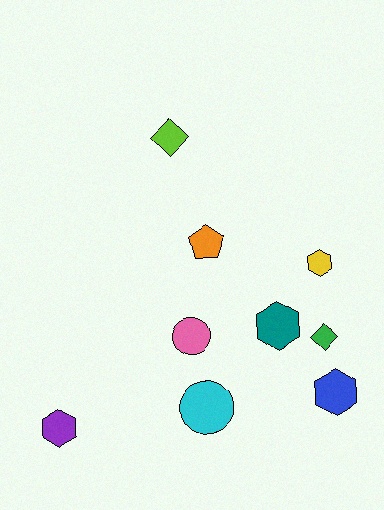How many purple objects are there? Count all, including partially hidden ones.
There is 1 purple object.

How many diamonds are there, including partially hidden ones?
There are 2 diamonds.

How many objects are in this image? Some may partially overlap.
There are 9 objects.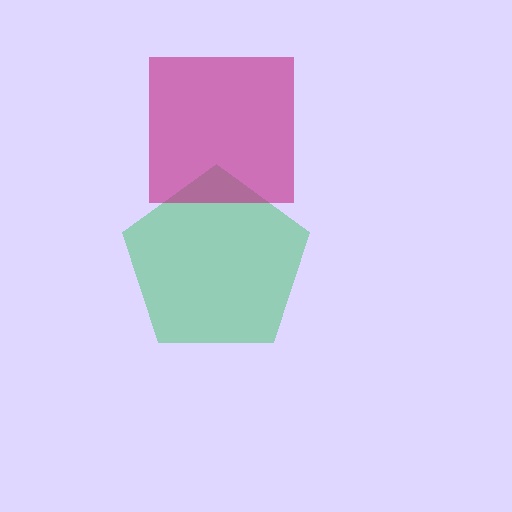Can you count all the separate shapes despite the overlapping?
Yes, there are 2 separate shapes.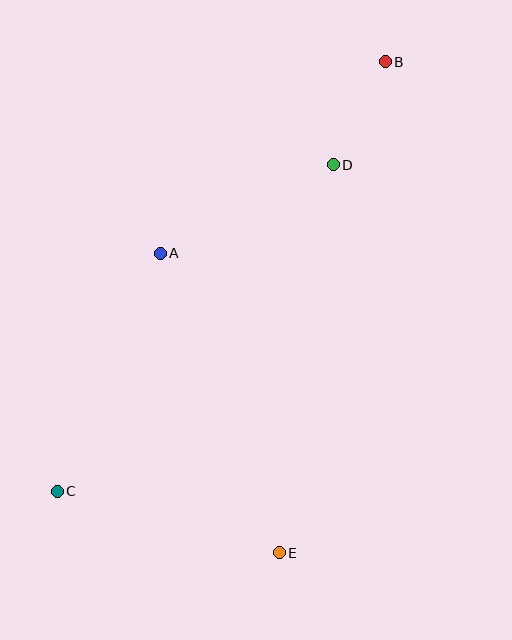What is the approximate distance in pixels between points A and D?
The distance between A and D is approximately 194 pixels.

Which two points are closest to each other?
Points B and D are closest to each other.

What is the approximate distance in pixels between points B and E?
The distance between B and E is approximately 502 pixels.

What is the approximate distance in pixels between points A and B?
The distance between A and B is approximately 295 pixels.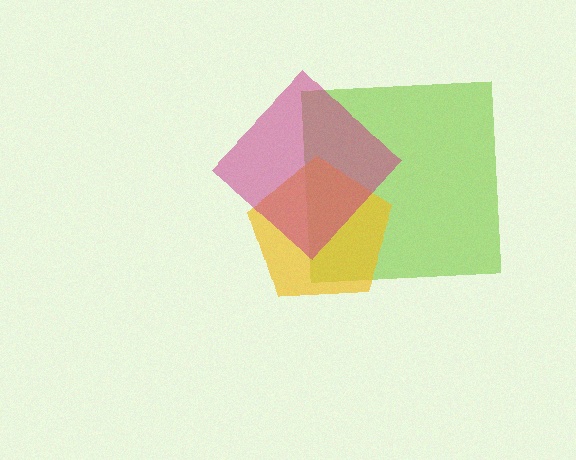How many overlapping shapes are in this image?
There are 3 overlapping shapes in the image.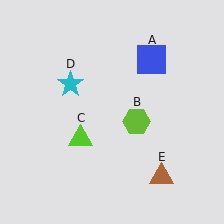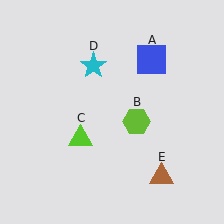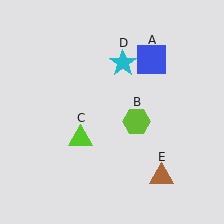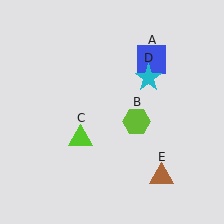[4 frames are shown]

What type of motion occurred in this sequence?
The cyan star (object D) rotated clockwise around the center of the scene.